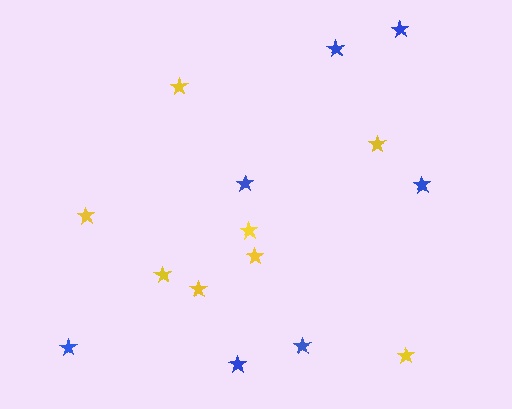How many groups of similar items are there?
There are 2 groups: one group of yellow stars (8) and one group of blue stars (7).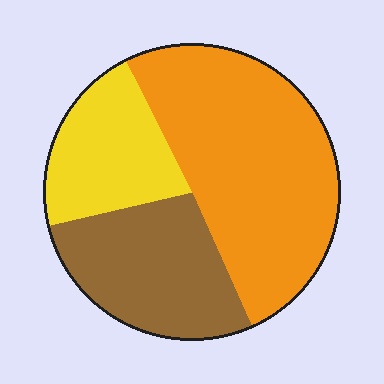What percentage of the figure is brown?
Brown covers about 30% of the figure.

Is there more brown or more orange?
Orange.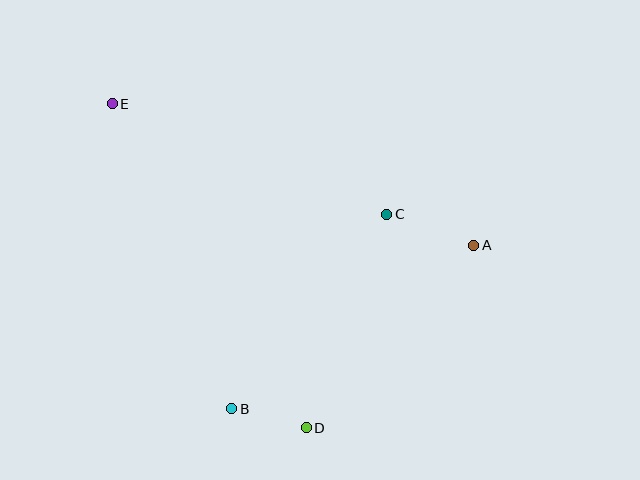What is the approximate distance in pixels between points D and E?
The distance between D and E is approximately 378 pixels.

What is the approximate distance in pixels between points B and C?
The distance between B and C is approximately 249 pixels.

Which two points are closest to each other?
Points B and D are closest to each other.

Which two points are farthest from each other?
Points A and E are farthest from each other.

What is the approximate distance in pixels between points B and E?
The distance between B and E is approximately 328 pixels.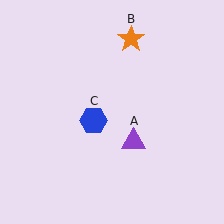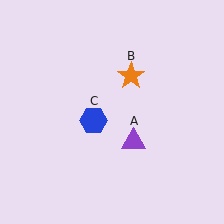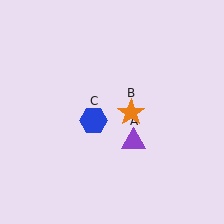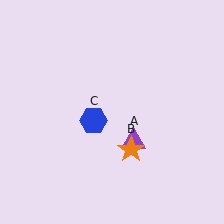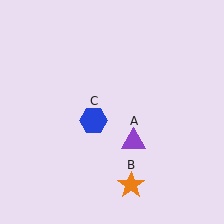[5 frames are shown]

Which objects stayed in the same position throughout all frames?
Purple triangle (object A) and blue hexagon (object C) remained stationary.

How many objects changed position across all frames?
1 object changed position: orange star (object B).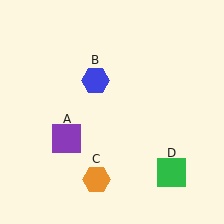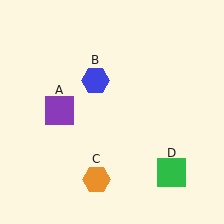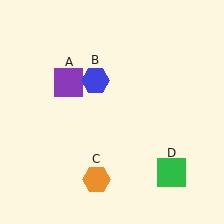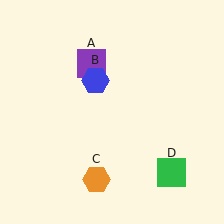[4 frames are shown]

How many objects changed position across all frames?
1 object changed position: purple square (object A).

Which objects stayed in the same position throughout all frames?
Blue hexagon (object B) and orange hexagon (object C) and green square (object D) remained stationary.